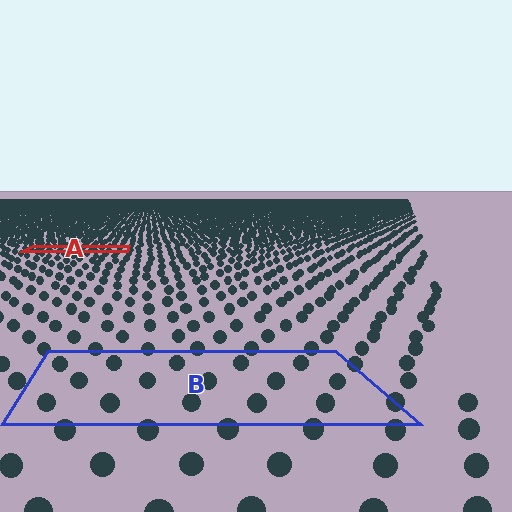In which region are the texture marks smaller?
The texture marks are smaller in region A, because it is farther away.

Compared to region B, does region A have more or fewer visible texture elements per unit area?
Region A has more texture elements per unit area — they are packed more densely because it is farther away.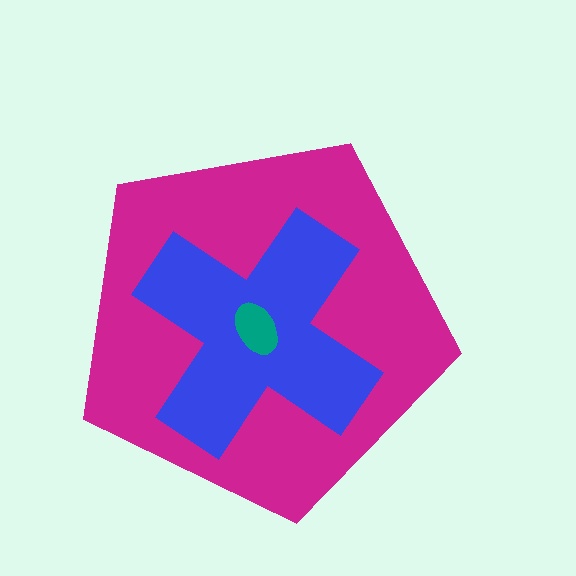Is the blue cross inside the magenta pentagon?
Yes.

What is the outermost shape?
The magenta pentagon.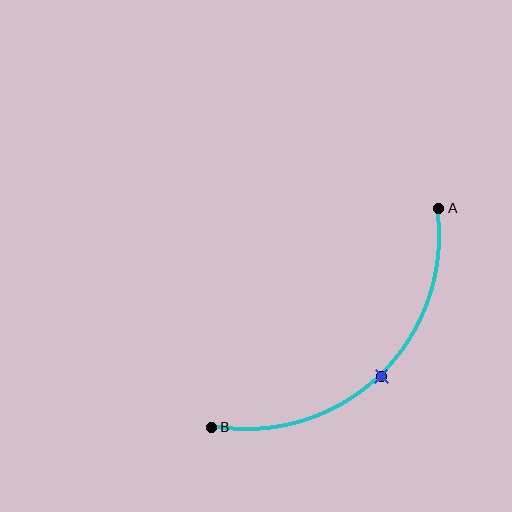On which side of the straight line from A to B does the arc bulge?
The arc bulges below and to the right of the straight line connecting A and B.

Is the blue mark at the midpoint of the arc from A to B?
Yes. The blue mark lies on the arc at equal arc-length from both A and B — it is the arc midpoint.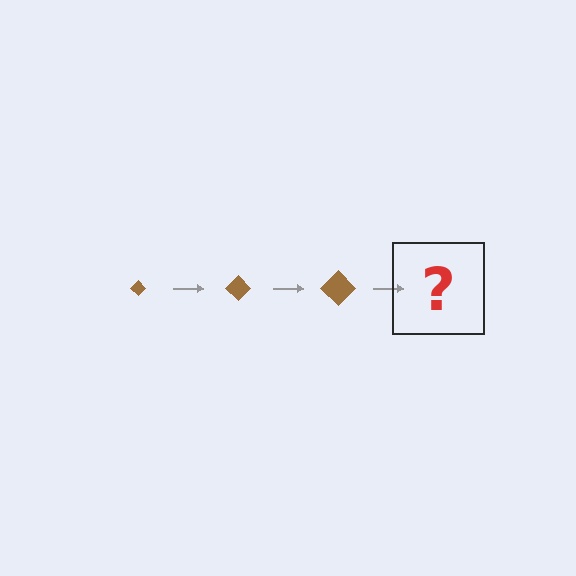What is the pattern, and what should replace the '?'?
The pattern is that the diamond gets progressively larger each step. The '?' should be a brown diamond, larger than the previous one.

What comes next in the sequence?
The next element should be a brown diamond, larger than the previous one.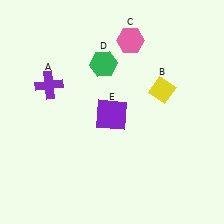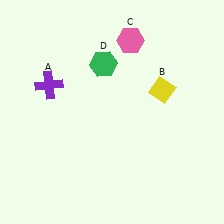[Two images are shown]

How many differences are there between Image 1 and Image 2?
There is 1 difference between the two images.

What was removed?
The purple square (E) was removed in Image 2.